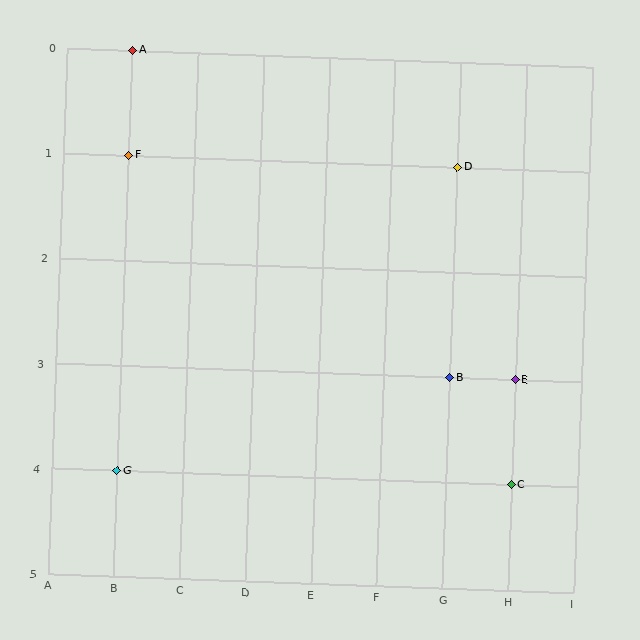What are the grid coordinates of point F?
Point F is at grid coordinates (B, 1).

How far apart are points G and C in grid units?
Points G and C are 6 columns apart.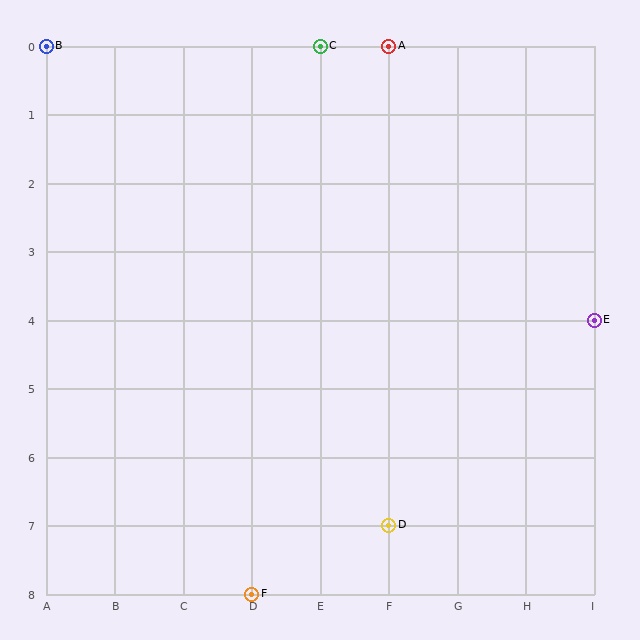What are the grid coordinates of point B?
Point B is at grid coordinates (A, 0).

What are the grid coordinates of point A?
Point A is at grid coordinates (F, 0).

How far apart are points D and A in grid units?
Points D and A are 7 rows apart.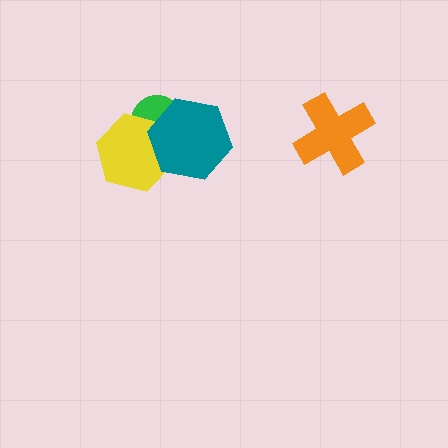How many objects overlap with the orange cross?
0 objects overlap with the orange cross.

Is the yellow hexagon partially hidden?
Yes, it is partially covered by another shape.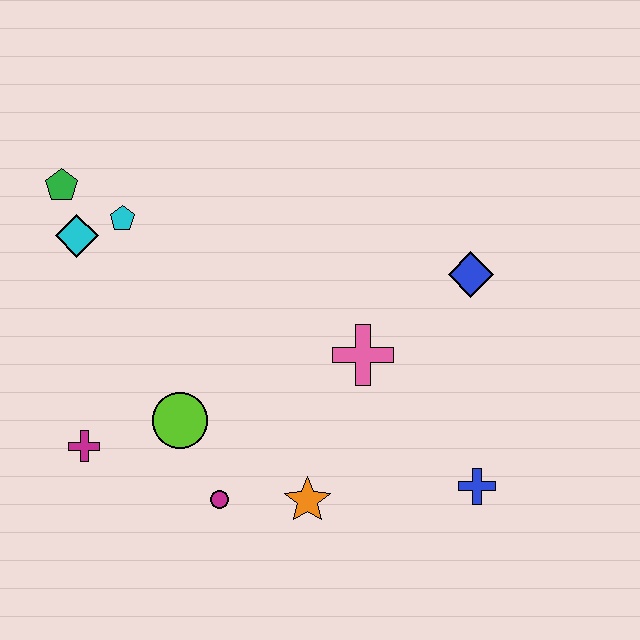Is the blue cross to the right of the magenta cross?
Yes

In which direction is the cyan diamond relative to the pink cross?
The cyan diamond is to the left of the pink cross.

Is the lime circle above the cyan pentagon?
No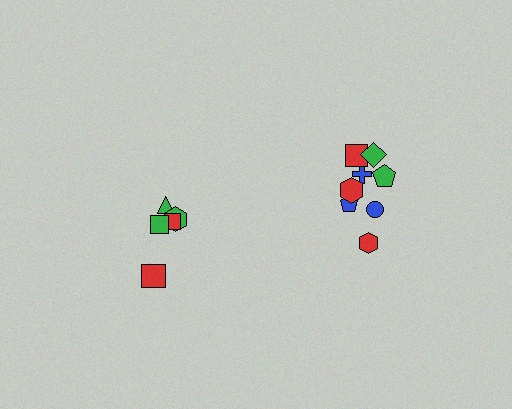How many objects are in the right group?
There are 8 objects.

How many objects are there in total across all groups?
There are 13 objects.